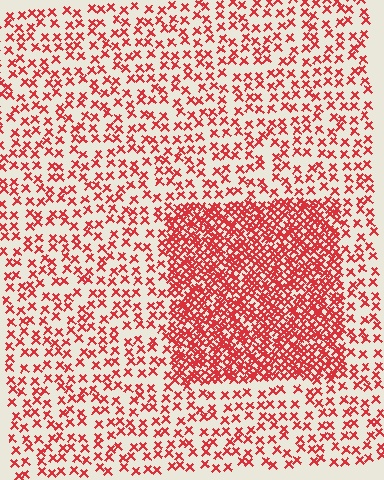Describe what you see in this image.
The image contains small red elements arranged at two different densities. A rectangle-shaped region is visible where the elements are more densely packed than the surrounding area.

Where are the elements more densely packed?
The elements are more densely packed inside the rectangle boundary.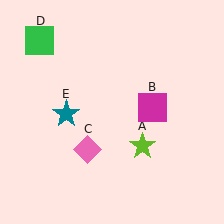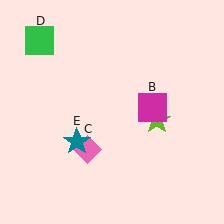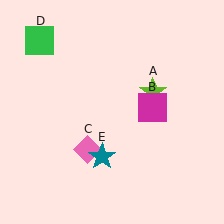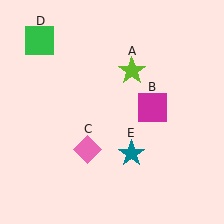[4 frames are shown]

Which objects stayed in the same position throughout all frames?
Magenta square (object B) and pink diamond (object C) and green square (object D) remained stationary.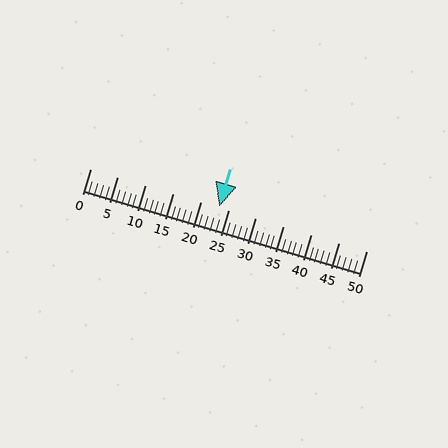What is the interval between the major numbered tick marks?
The major tick marks are spaced 5 units apart.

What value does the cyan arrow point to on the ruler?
The cyan arrow points to approximately 23.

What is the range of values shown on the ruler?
The ruler shows values from 0 to 50.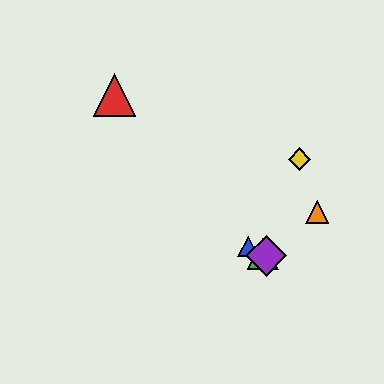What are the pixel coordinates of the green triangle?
The green triangle is at (263, 254).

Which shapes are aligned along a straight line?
The blue triangle, the green triangle, the purple diamond are aligned along a straight line.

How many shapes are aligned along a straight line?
3 shapes (the blue triangle, the green triangle, the purple diamond) are aligned along a straight line.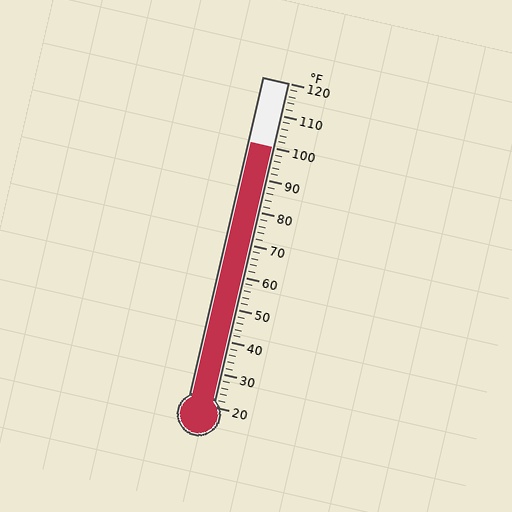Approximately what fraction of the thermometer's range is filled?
The thermometer is filled to approximately 80% of its range.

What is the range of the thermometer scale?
The thermometer scale ranges from 20°F to 120°F.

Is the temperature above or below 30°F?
The temperature is above 30°F.